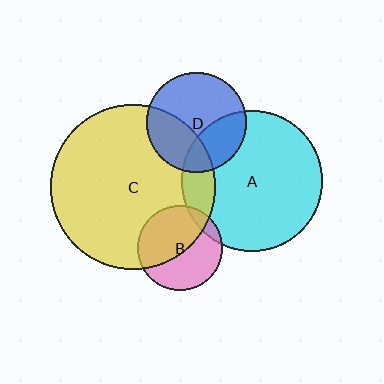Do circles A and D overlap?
Yes.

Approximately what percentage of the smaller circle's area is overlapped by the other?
Approximately 30%.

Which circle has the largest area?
Circle C (yellow).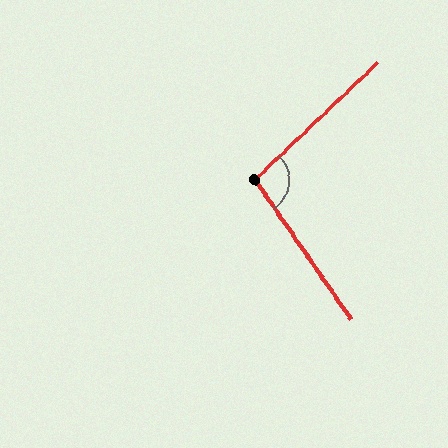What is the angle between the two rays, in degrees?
Approximately 99 degrees.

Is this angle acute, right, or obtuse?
It is obtuse.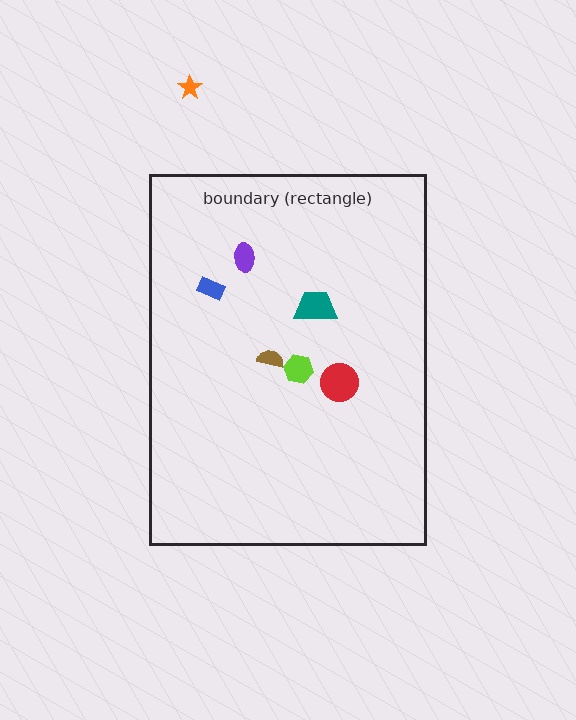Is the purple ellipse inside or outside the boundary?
Inside.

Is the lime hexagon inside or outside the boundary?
Inside.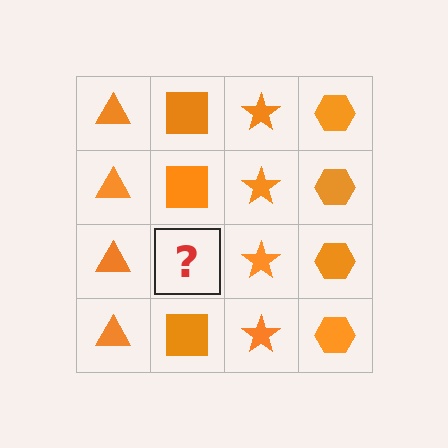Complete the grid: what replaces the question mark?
The question mark should be replaced with an orange square.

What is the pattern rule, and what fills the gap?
The rule is that each column has a consistent shape. The gap should be filled with an orange square.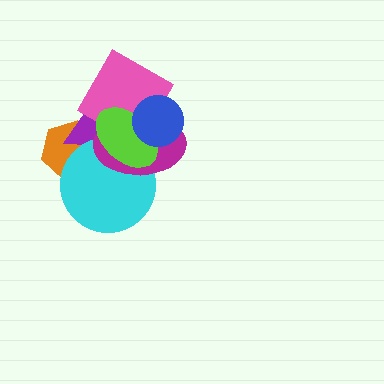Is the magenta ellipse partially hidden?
Yes, it is partially covered by another shape.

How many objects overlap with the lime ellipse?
6 objects overlap with the lime ellipse.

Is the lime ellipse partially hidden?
Yes, it is partially covered by another shape.